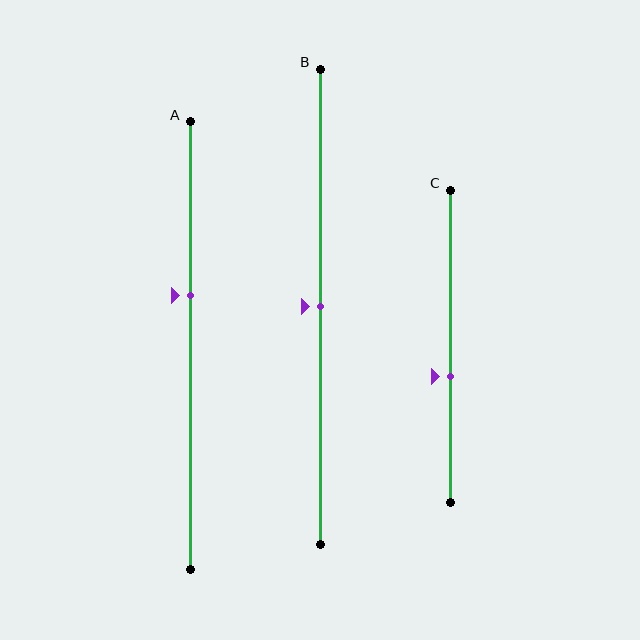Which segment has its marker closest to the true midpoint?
Segment B has its marker closest to the true midpoint.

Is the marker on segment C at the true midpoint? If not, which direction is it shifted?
No, the marker on segment C is shifted downward by about 10% of the segment length.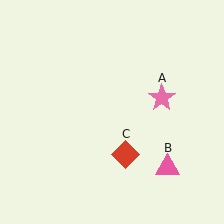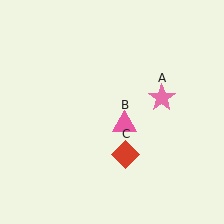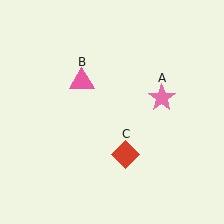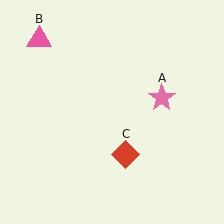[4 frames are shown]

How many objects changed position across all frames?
1 object changed position: pink triangle (object B).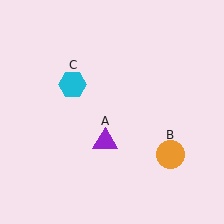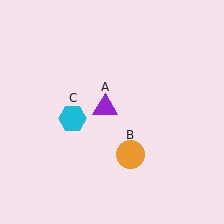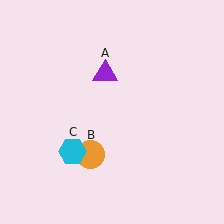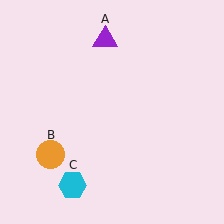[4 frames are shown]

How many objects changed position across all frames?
3 objects changed position: purple triangle (object A), orange circle (object B), cyan hexagon (object C).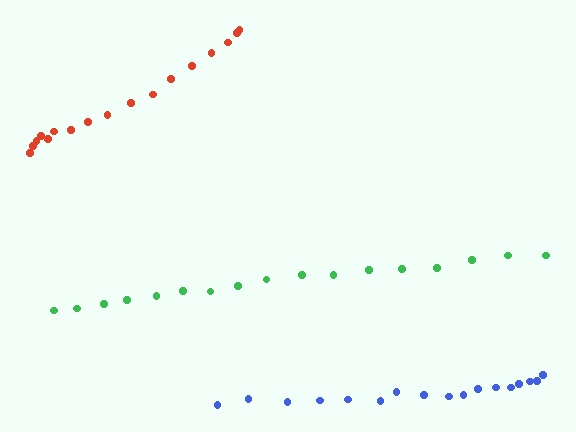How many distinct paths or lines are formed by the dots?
There are 3 distinct paths.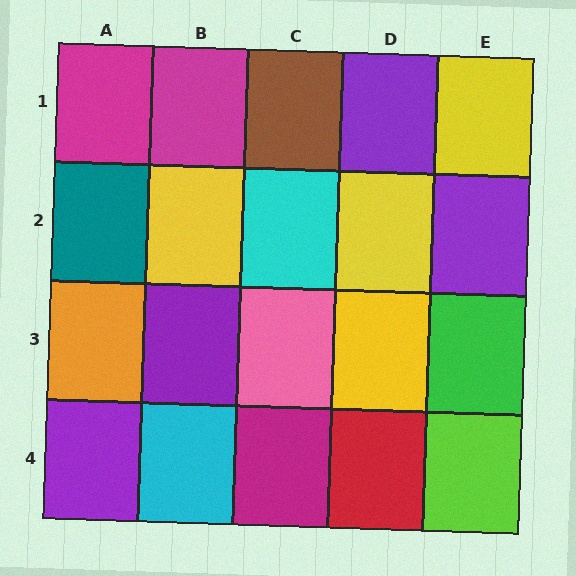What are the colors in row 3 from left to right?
Orange, purple, pink, yellow, green.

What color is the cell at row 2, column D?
Yellow.